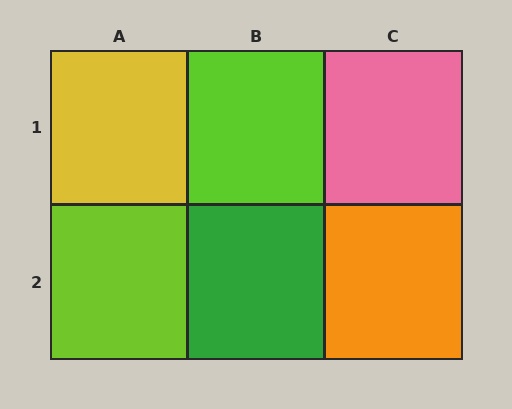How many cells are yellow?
1 cell is yellow.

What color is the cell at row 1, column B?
Lime.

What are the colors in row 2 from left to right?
Lime, green, orange.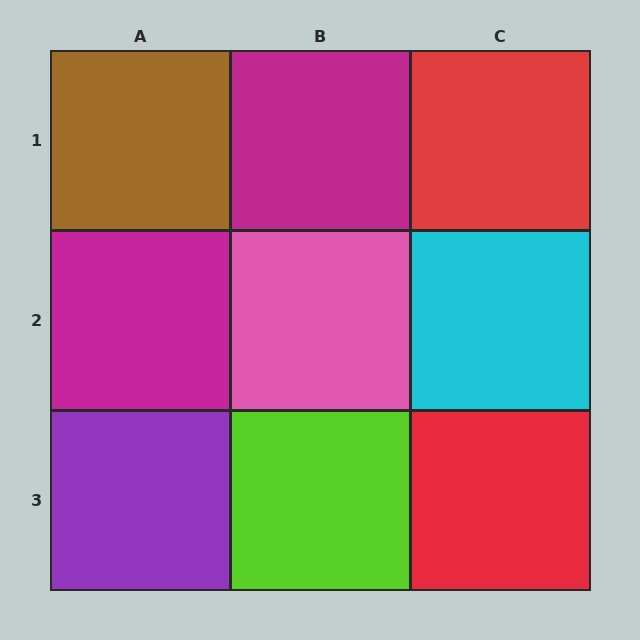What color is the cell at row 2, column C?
Cyan.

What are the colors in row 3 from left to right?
Purple, lime, red.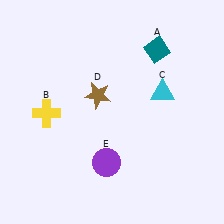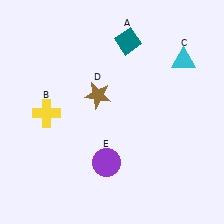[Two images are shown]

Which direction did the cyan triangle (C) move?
The cyan triangle (C) moved up.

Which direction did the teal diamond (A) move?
The teal diamond (A) moved left.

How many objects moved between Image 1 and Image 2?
2 objects moved between the two images.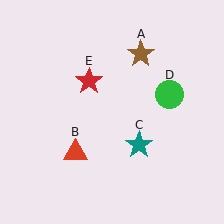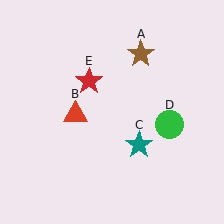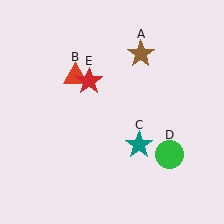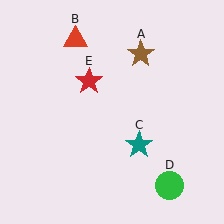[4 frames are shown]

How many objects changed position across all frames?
2 objects changed position: red triangle (object B), green circle (object D).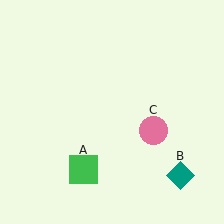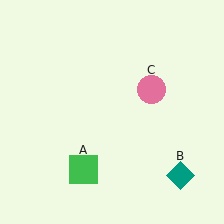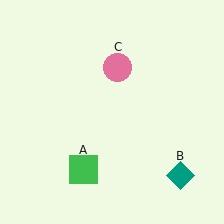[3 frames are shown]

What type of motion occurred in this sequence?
The pink circle (object C) rotated counterclockwise around the center of the scene.